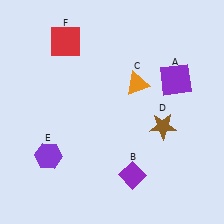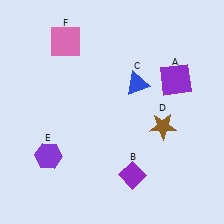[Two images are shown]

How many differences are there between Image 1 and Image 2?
There are 2 differences between the two images.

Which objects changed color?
C changed from orange to blue. F changed from red to pink.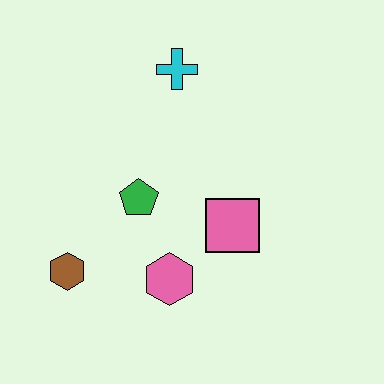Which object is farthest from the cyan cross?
The brown hexagon is farthest from the cyan cross.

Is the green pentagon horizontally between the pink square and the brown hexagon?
Yes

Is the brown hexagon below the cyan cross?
Yes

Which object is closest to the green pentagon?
The pink hexagon is closest to the green pentagon.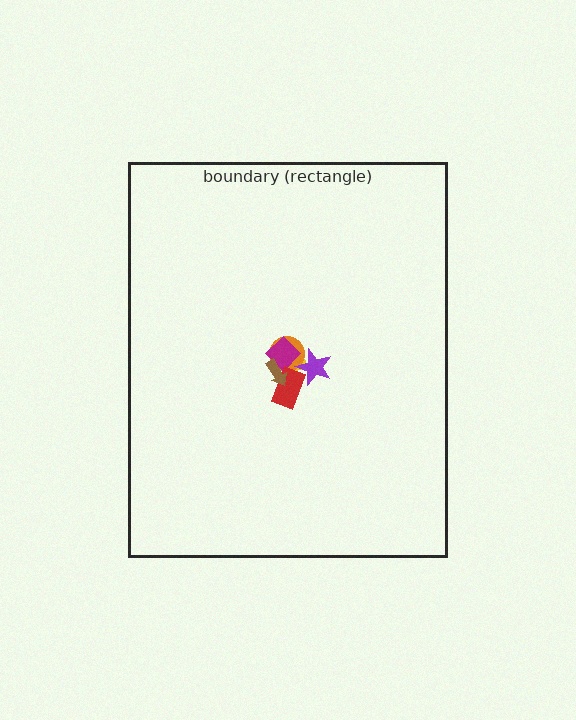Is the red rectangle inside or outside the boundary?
Inside.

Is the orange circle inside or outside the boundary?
Inside.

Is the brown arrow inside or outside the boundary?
Inside.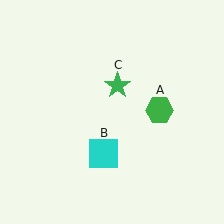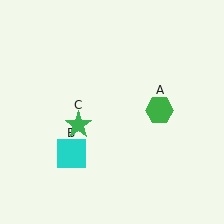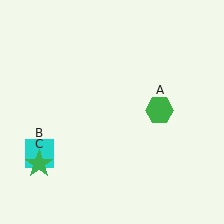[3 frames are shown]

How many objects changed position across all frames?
2 objects changed position: cyan square (object B), green star (object C).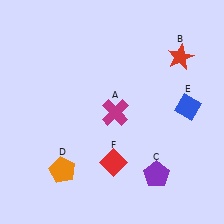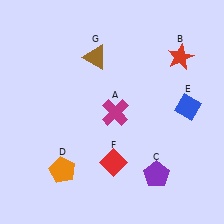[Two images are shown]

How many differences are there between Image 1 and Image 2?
There is 1 difference between the two images.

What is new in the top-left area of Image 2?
A brown triangle (G) was added in the top-left area of Image 2.